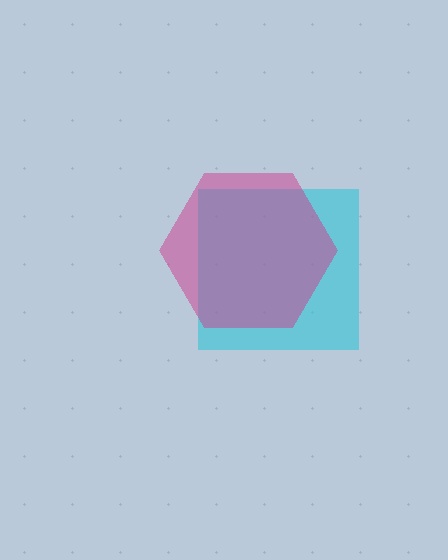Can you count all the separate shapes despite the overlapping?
Yes, there are 2 separate shapes.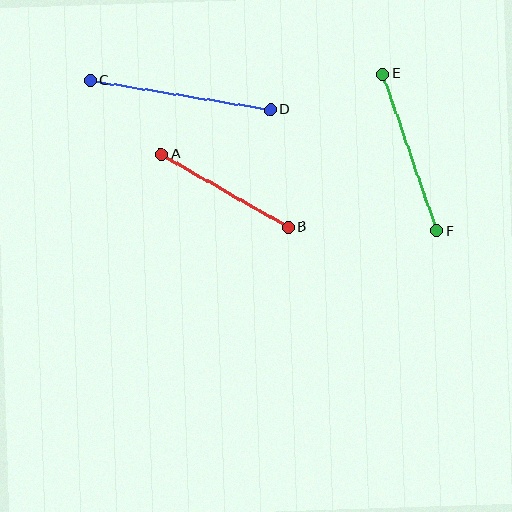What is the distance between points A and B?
The distance is approximately 147 pixels.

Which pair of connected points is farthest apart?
Points C and D are farthest apart.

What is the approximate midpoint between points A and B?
The midpoint is at approximately (225, 191) pixels.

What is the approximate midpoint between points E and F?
The midpoint is at approximately (410, 152) pixels.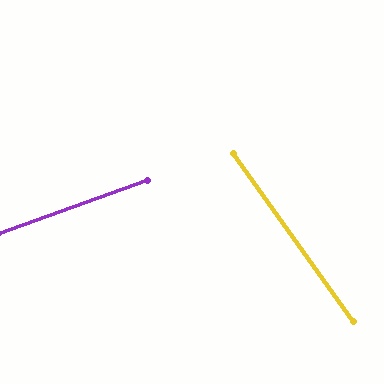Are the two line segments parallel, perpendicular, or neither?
Neither parallel nor perpendicular — they differ by about 74°.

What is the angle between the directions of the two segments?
Approximately 74 degrees.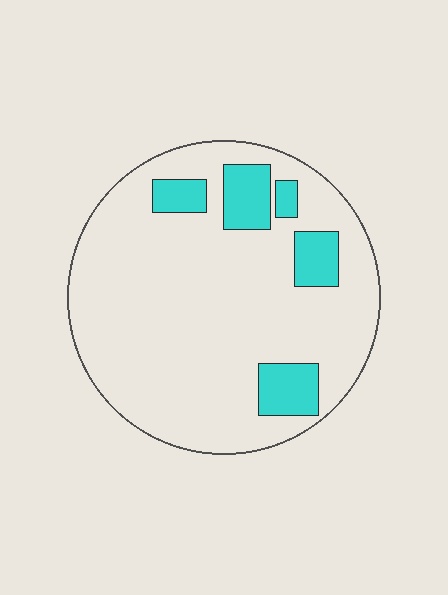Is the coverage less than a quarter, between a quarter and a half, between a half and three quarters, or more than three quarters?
Less than a quarter.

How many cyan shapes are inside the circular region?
5.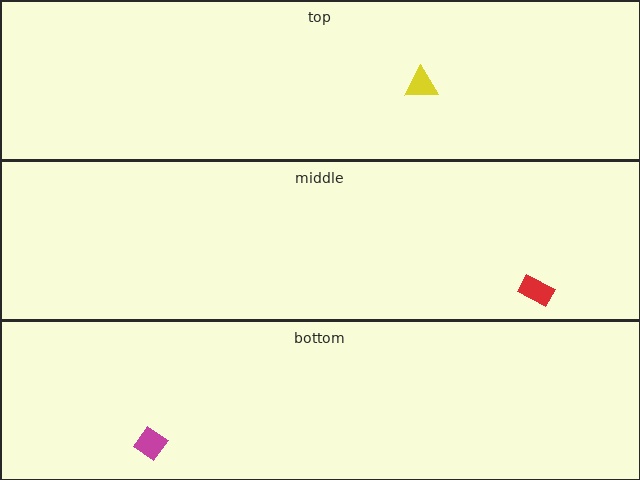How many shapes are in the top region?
1.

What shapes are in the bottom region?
The magenta diamond.